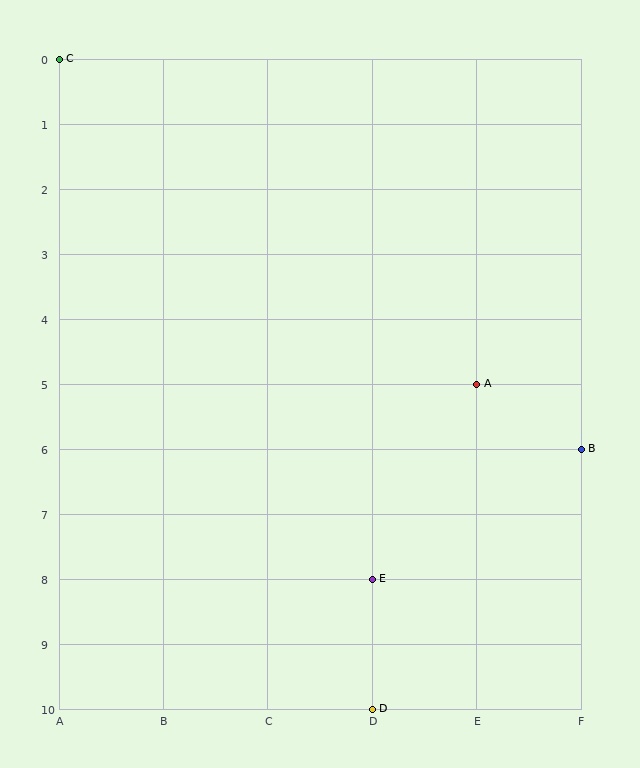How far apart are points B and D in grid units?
Points B and D are 2 columns and 4 rows apart (about 4.5 grid units diagonally).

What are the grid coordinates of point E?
Point E is at grid coordinates (D, 8).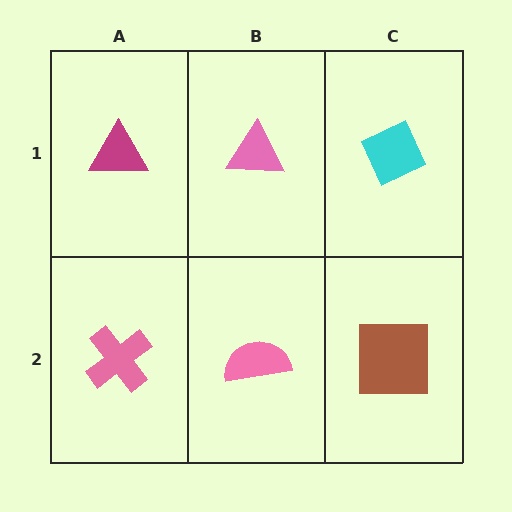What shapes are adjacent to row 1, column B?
A pink semicircle (row 2, column B), a magenta triangle (row 1, column A), a cyan diamond (row 1, column C).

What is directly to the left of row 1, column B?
A magenta triangle.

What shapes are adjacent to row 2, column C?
A cyan diamond (row 1, column C), a pink semicircle (row 2, column B).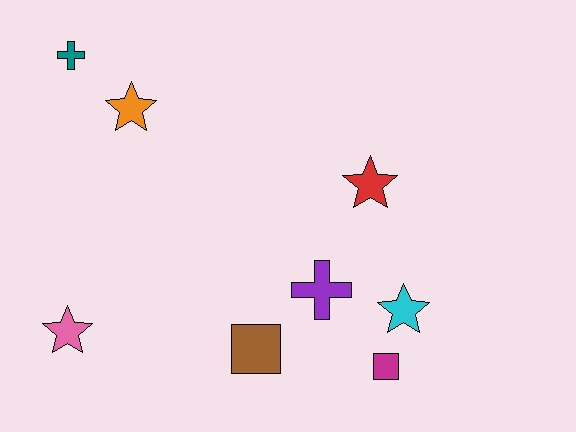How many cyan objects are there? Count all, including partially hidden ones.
There is 1 cyan object.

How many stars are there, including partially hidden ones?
There are 4 stars.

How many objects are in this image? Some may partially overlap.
There are 8 objects.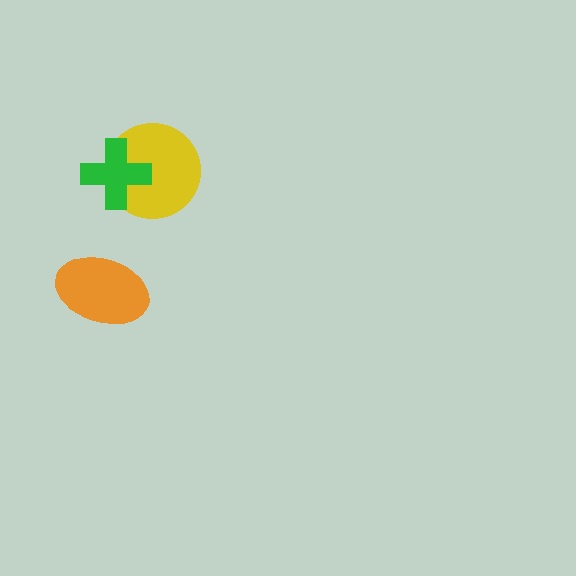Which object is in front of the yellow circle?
The green cross is in front of the yellow circle.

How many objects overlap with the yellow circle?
1 object overlaps with the yellow circle.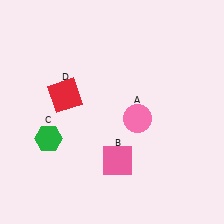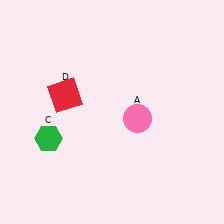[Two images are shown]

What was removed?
The pink square (B) was removed in Image 2.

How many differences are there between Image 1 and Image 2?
There is 1 difference between the two images.